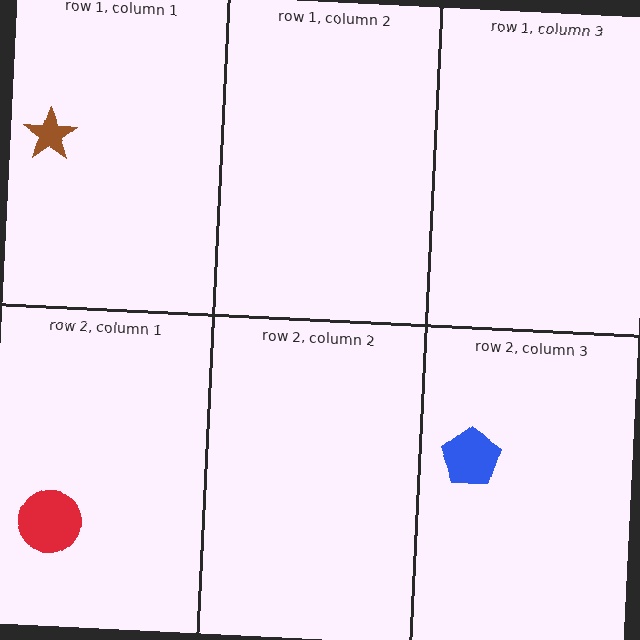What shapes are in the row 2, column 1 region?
The red circle.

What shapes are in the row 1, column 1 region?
The brown star.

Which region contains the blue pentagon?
The row 2, column 3 region.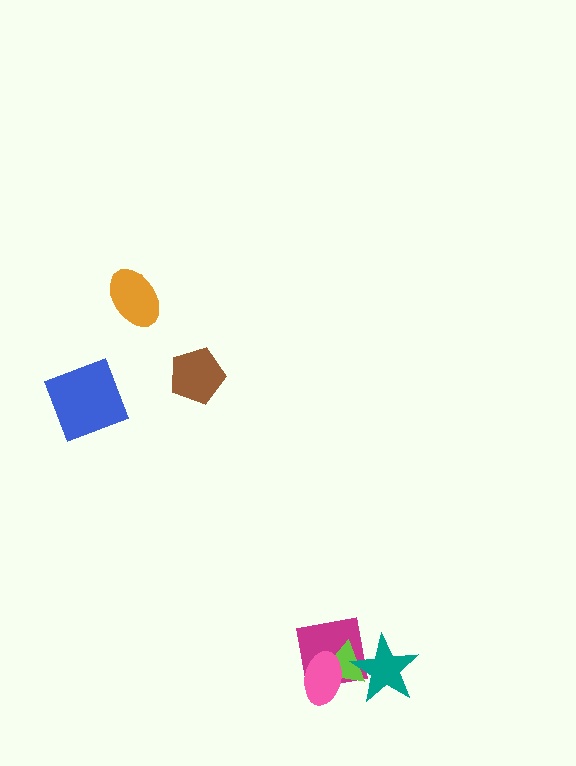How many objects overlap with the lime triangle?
3 objects overlap with the lime triangle.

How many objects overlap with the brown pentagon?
0 objects overlap with the brown pentagon.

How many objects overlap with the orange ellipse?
0 objects overlap with the orange ellipse.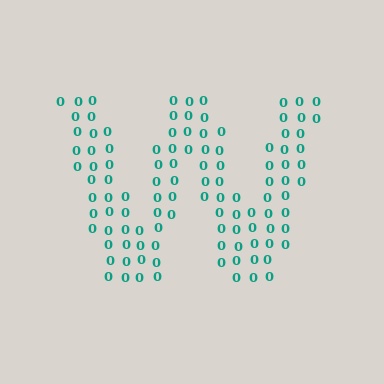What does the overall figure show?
The overall figure shows the letter W.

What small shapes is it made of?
It is made of small digit 0's.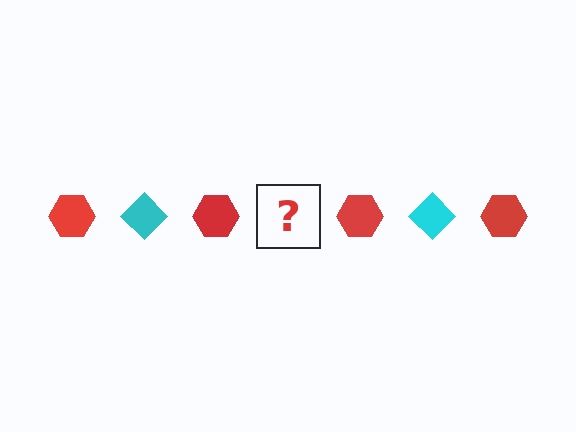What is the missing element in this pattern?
The missing element is a cyan diamond.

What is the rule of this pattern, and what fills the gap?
The rule is that the pattern alternates between red hexagon and cyan diamond. The gap should be filled with a cyan diamond.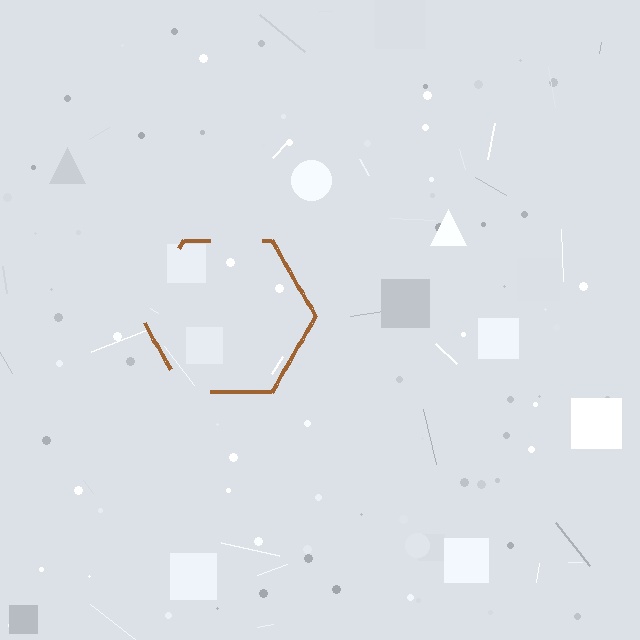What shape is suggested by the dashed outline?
The dashed outline suggests a hexagon.